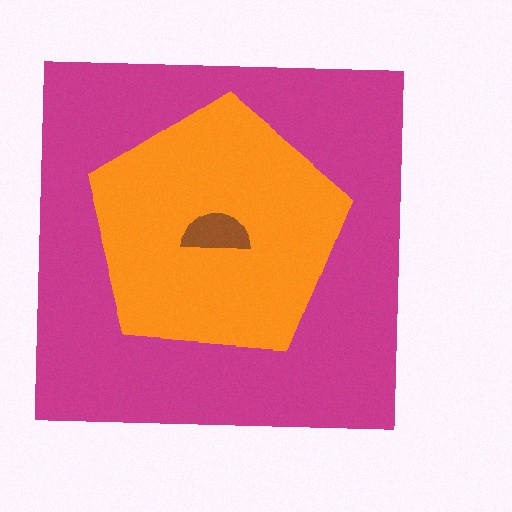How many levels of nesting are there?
3.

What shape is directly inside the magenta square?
The orange pentagon.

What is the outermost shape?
The magenta square.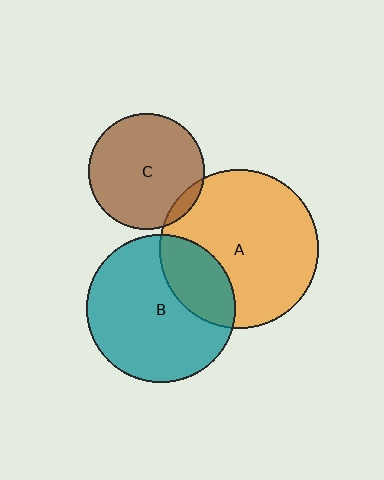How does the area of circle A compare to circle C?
Approximately 1.9 times.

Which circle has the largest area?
Circle A (orange).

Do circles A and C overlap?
Yes.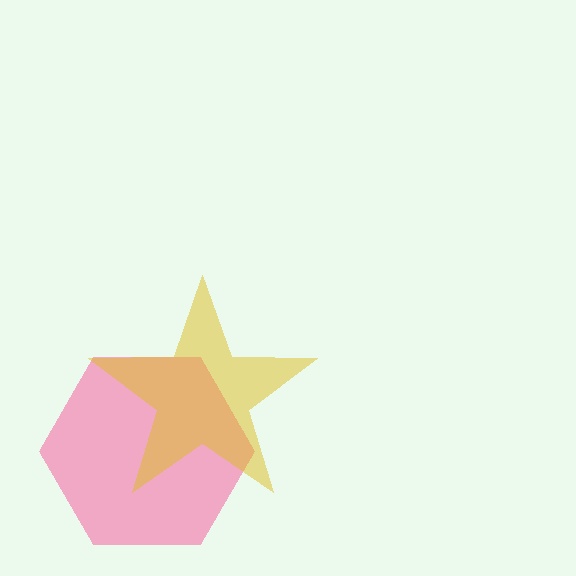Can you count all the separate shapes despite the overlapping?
Yes, there are 2 separate shapes.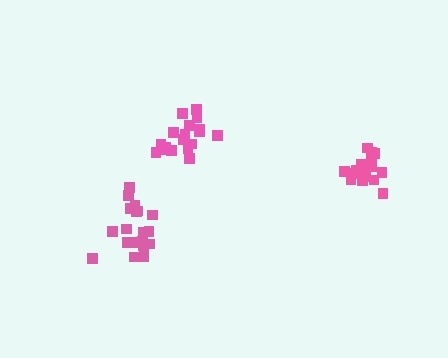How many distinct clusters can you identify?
There are 3 distinct clusters.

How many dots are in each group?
Group 1: 18 dots, Group 2: 17 dots, Group 3: 19 dots (54 total).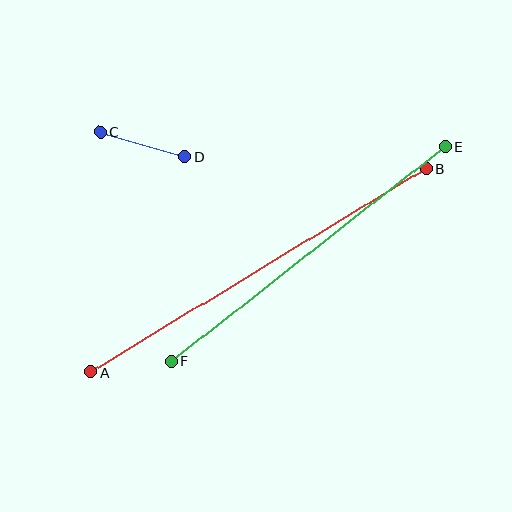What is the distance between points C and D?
The distance is approximately 88 pixels.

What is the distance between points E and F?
The distance is approximately 348 pixels.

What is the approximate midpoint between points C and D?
The midpoint is at approximately (143, 144) pixels.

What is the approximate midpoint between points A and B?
The midpoint is at approximately (258, 270) pixels.